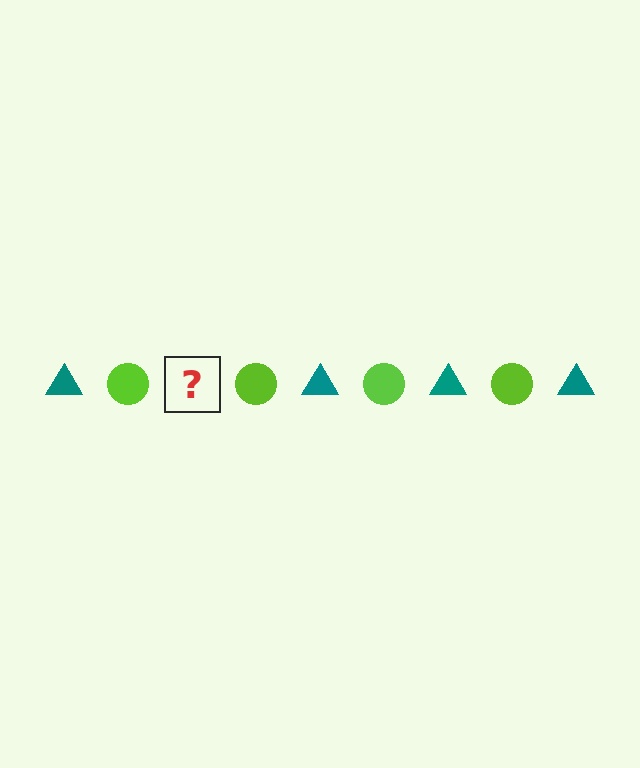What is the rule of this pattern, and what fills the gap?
The rule is that the pattern alternates between teal triangle and lime circle. The gap should be filled with a teal triangle.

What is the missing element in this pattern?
The missing element is a teal triangle.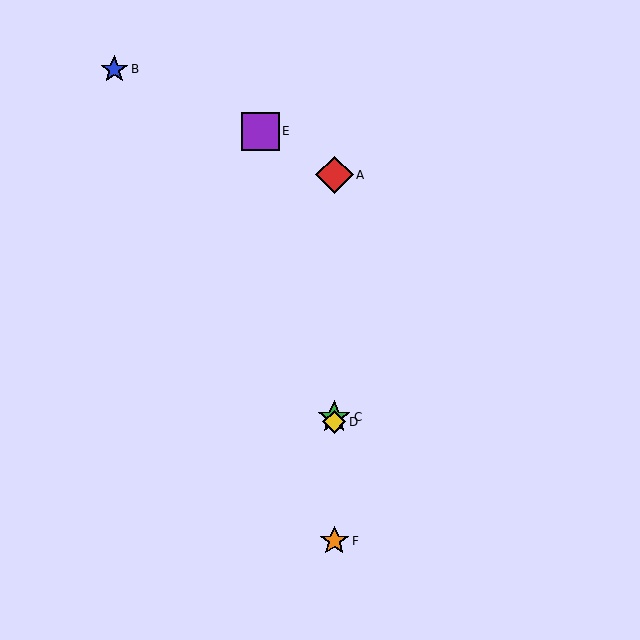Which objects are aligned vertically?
Objects A, C, D, F are aligned vertically.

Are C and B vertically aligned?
No, C is at x≈334 and B is at x≈114.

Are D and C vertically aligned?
Yes, both are at x≈334.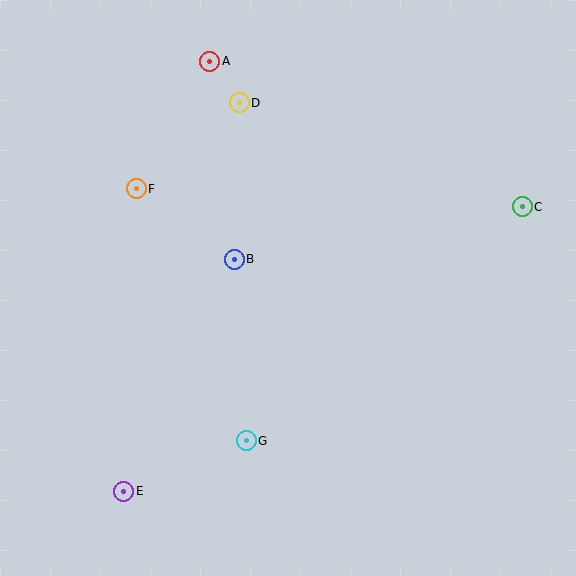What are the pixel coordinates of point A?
Point A is at (210, 61).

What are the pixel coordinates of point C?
Point C is at (522, 207).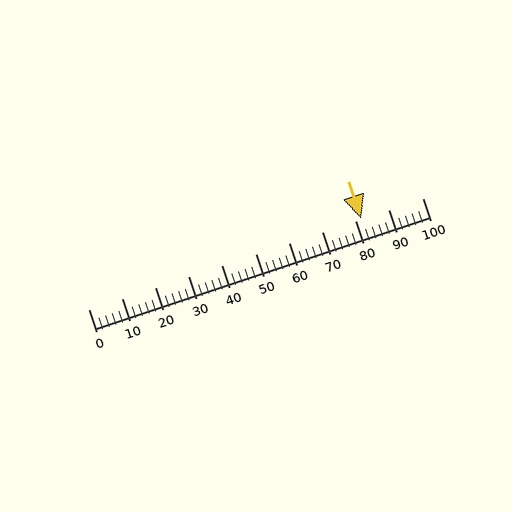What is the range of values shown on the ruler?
The ruler shows values from 0 to 100.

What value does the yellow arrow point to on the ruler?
The yellow arrow points to approximately 82.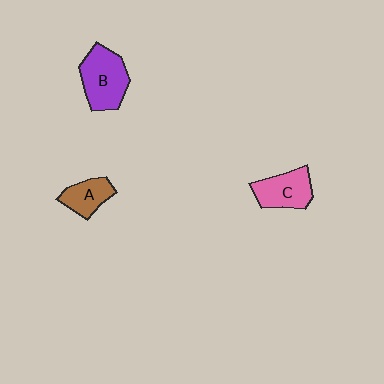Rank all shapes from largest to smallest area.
From largest to smallest: B (purple), C (pink), A (brown).